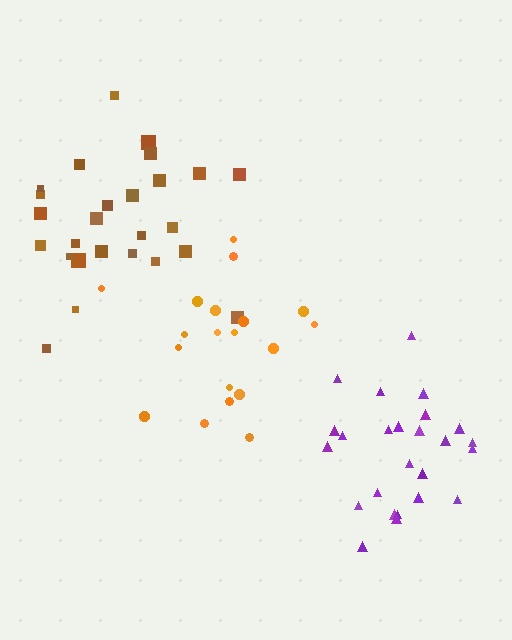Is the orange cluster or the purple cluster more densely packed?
Purple.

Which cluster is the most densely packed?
Purple.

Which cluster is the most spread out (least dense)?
Orange.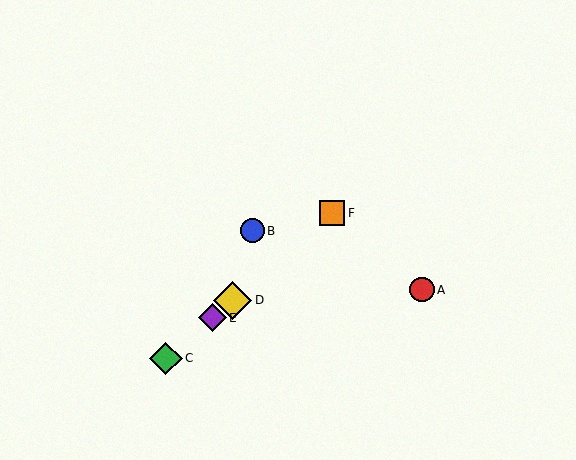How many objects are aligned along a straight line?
4 objects (C, D, E, F) are aligned along a straight line.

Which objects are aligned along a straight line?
Objects C, D, E, F are aligned along a straight line.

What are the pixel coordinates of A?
Object A is at (422, 290).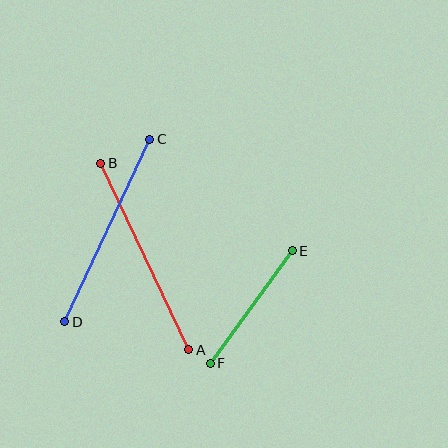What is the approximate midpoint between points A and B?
The midpoint is at approximately (145, 256) pixels.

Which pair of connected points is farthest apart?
Points A and B are farthest apart.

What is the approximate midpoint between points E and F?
The midpoint is at approximately (251, 307) pixels.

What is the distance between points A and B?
The distance is approximately 206 pixels.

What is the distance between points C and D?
The distance is approximately 201 pixels.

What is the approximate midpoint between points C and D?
The midpoint is at approximately (107, 230) pixels.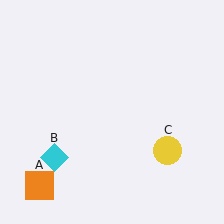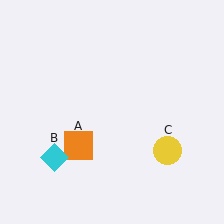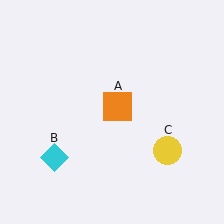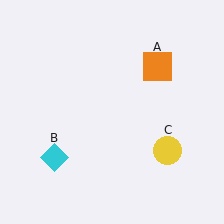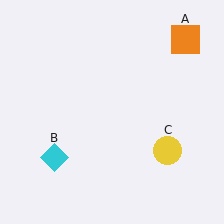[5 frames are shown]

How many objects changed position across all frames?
1 object changed position: orange square (object A).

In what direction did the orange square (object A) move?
The orange square (object A) moved up and to the right.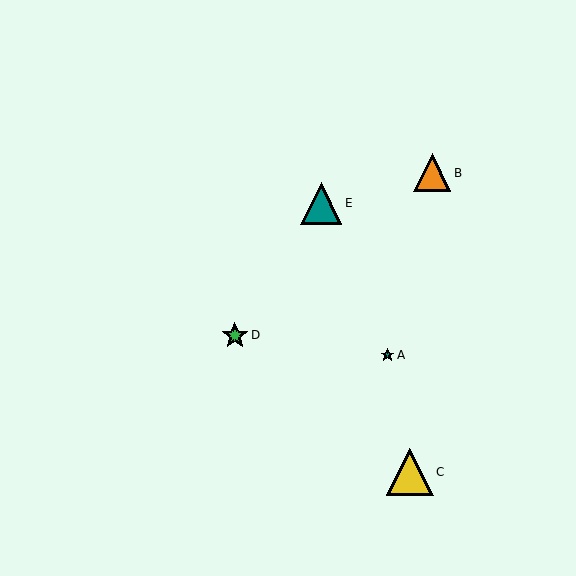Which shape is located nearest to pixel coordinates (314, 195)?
The teal triangle (labeled E) at (321, 203) is nearest to that location.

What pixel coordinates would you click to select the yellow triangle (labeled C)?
Click at (410, 472) to select the yellow triangle C.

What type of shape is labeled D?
Shape D is a green star.